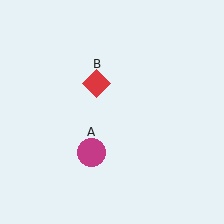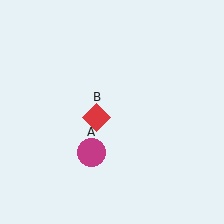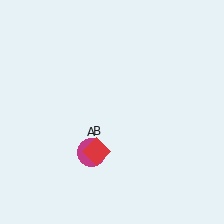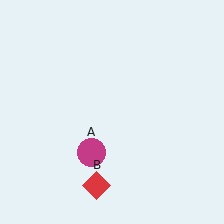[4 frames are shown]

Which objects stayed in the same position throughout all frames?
Magenta circle (object A) remained stationary.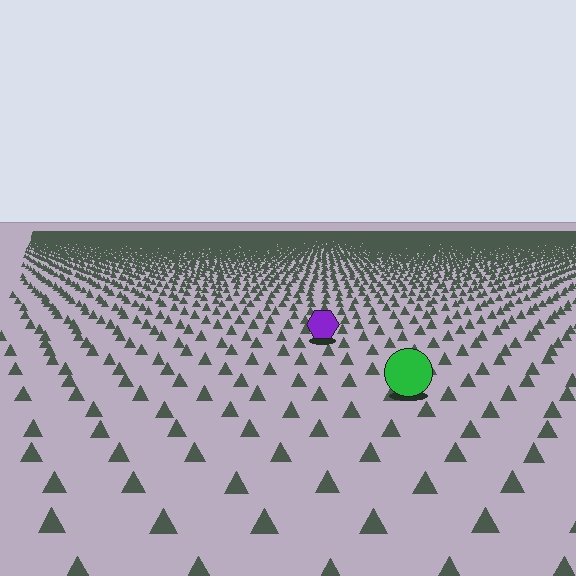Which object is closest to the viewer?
The green circle is closest. The texture marks near it are larger and more spread out.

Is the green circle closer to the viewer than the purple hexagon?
Yes. The green circle is closer — you can tell from the texture gradient: the ground texture is coarser near it.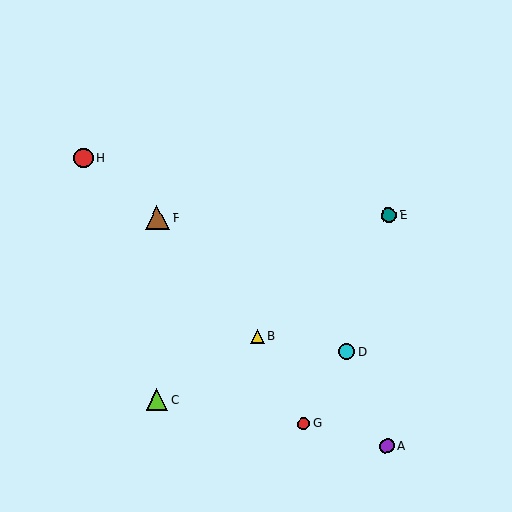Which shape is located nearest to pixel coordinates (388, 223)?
The teal circle (labeled E) at (388, 216) is nearest to that location.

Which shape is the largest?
The brown triangle (labeled F) is the largest.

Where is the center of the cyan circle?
The center of the cyan circle is at (347, 351).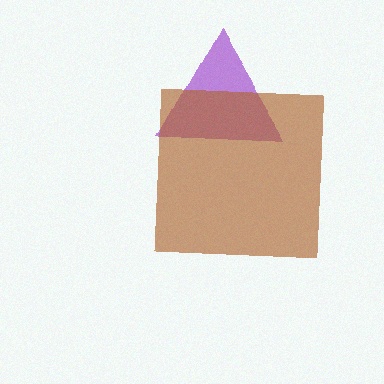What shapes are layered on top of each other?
The layered shapes are: a purple triangle, a brown square.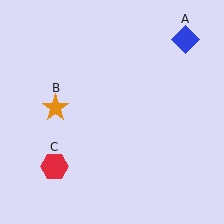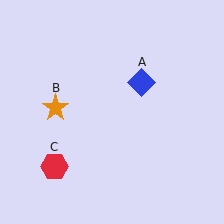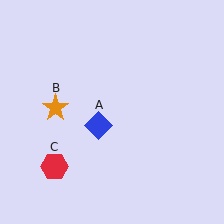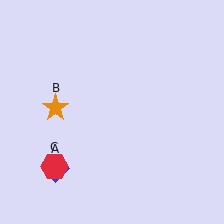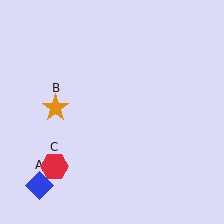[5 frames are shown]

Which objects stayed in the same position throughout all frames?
Orange star (object B) and red hexagon (object C) remained stationary.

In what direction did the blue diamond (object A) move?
The blue diamond (object A) moved down and to the left.